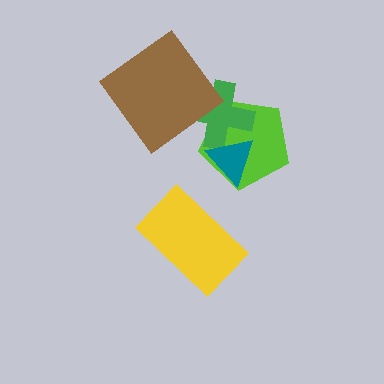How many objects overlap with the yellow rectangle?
0 objects overlap with the yellow rectangle.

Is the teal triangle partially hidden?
No, no other shape covers it.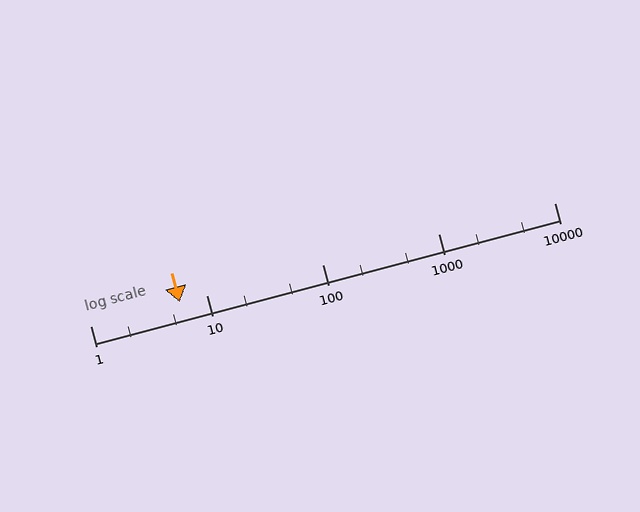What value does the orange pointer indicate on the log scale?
The pointer indicates approximately 5.9.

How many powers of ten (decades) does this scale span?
The scale spans 4 decades, from 1 to 10000.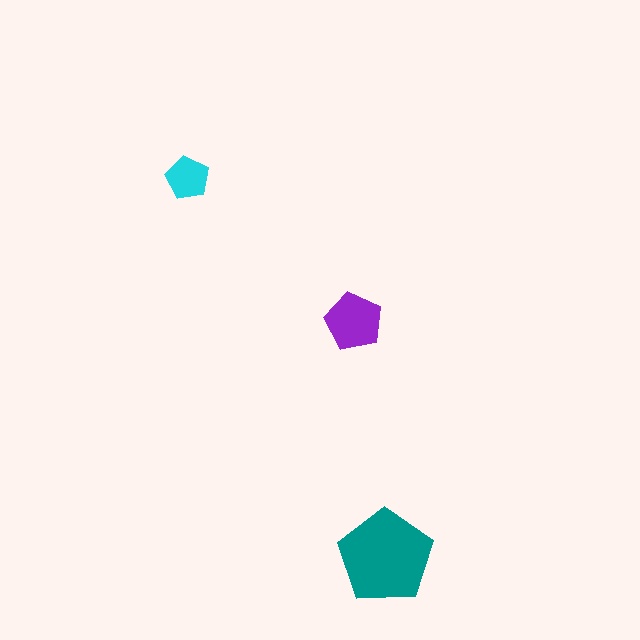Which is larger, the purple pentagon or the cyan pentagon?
The purple one.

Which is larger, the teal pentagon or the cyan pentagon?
The teal one.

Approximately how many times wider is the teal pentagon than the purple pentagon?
About 1.5 times wider.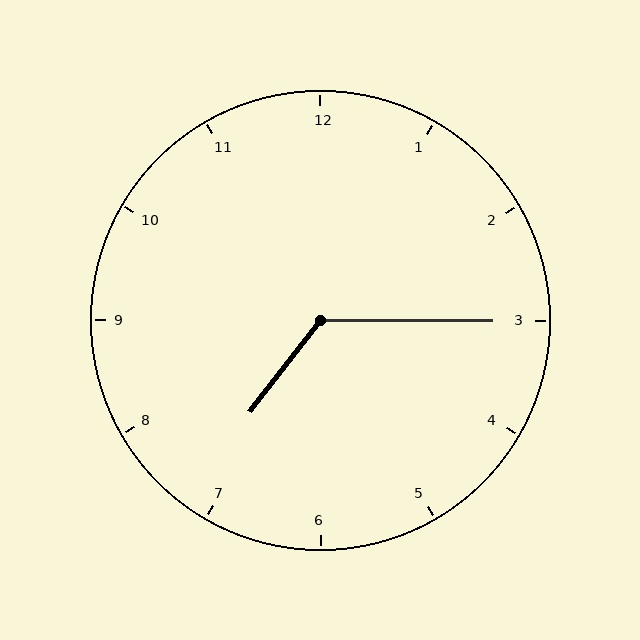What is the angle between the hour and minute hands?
Approximately 128 degrees.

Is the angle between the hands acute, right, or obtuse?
It is obtuse.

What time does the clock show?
7:15.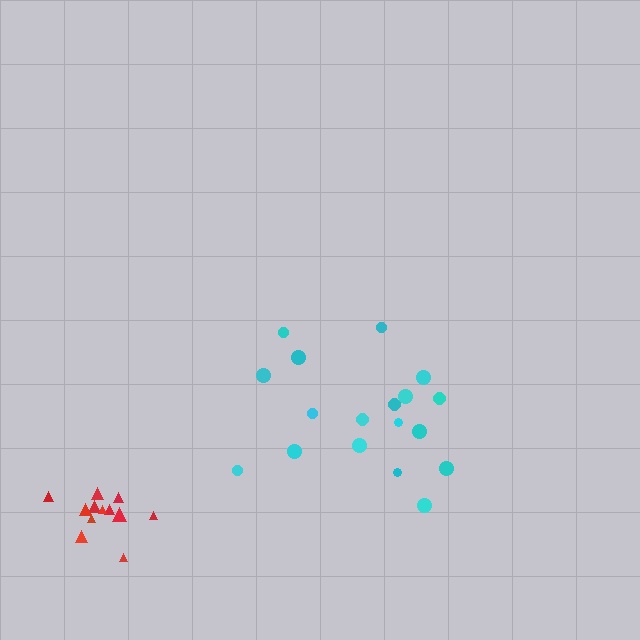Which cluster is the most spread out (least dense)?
Cyan.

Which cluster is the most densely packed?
Red.